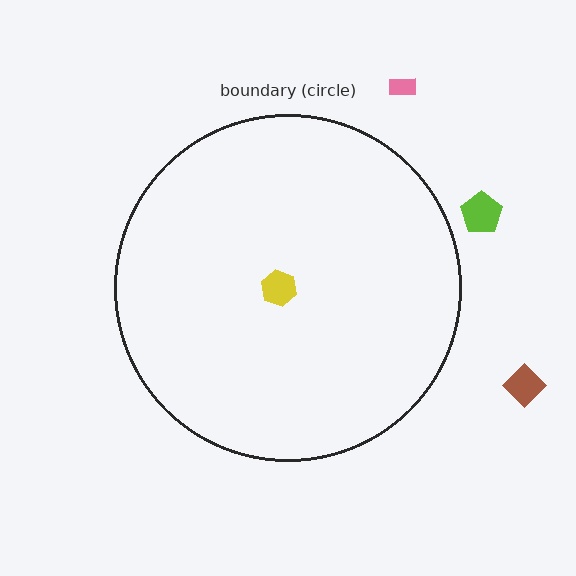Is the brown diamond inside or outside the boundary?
Outside.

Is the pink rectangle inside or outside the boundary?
Outside.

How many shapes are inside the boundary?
1 inside, 3 outside.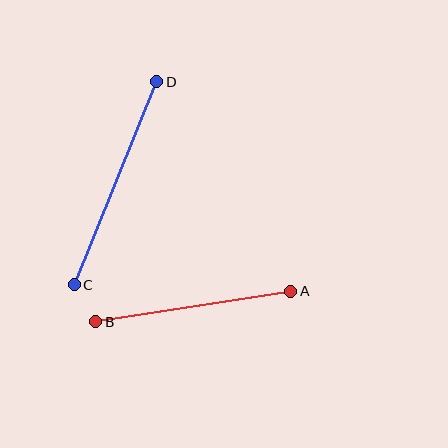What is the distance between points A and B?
The distance is approximately 197 pixels.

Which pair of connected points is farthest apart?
Points C and D are farthest apart.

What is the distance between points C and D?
The distance is approximately 219 pixels.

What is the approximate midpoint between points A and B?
The midpoint is at approximately (193, 307) pixels.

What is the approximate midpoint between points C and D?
The midpoint is at approximately (115, 183) pixels.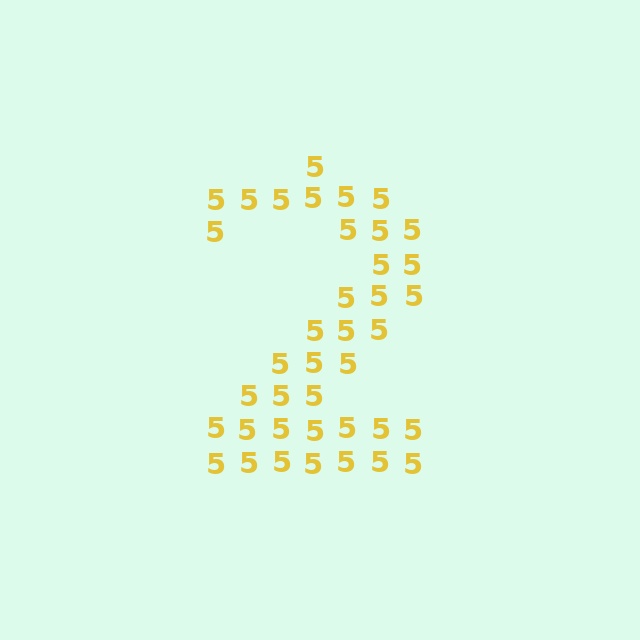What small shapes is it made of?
It is made of small digit 5's.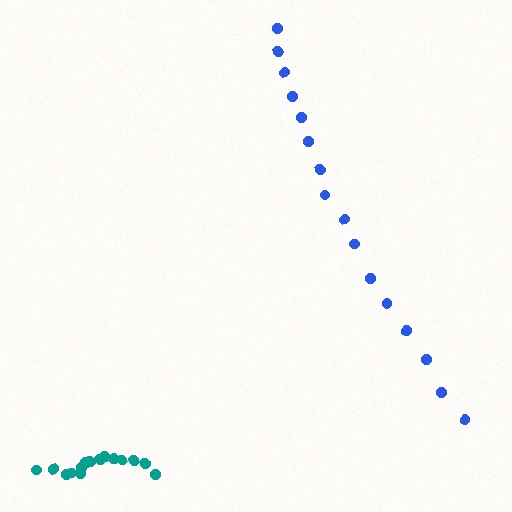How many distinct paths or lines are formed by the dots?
There are 2 distinct paths.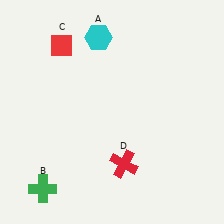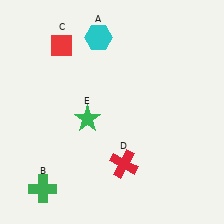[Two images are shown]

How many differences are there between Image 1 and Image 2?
There is 1 difference between the two images.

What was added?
A green star (E) was added in Image 2.